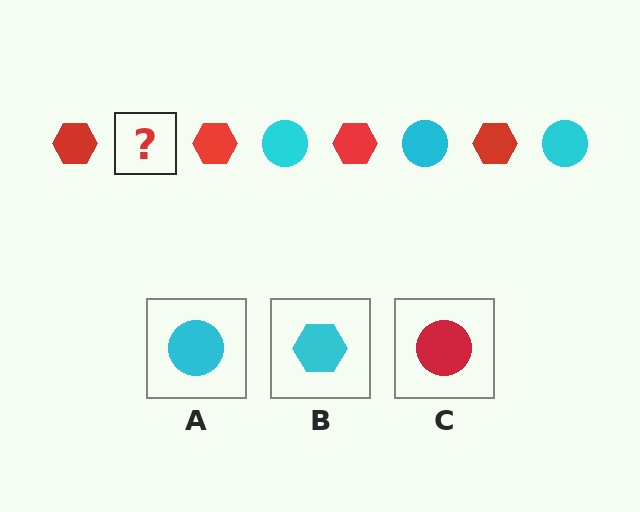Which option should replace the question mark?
Option A.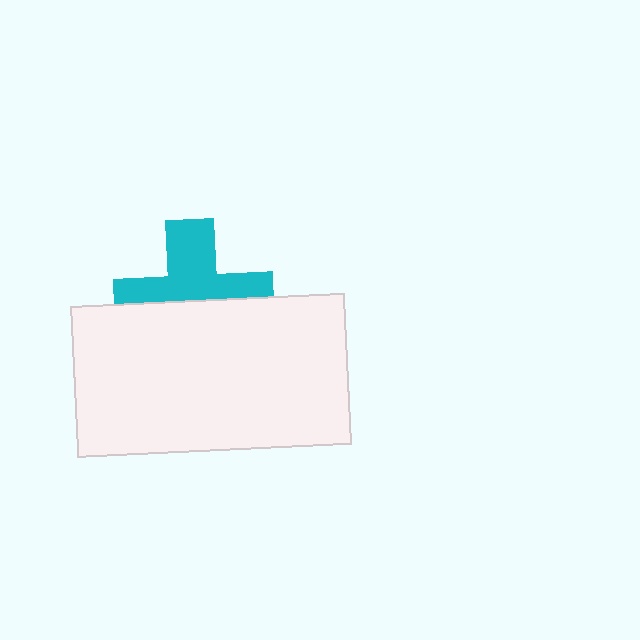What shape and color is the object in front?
The object in front is a white rectangle.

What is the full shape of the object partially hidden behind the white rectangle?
The partially hidden object is a cyan cross.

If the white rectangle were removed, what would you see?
You would see the complete cyan cross.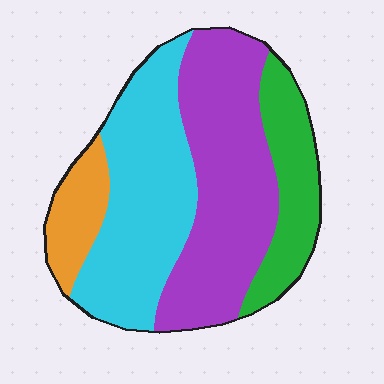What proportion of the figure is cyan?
Cyan covers 35% of the figure.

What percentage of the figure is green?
Green covers roughly 15% of the figure.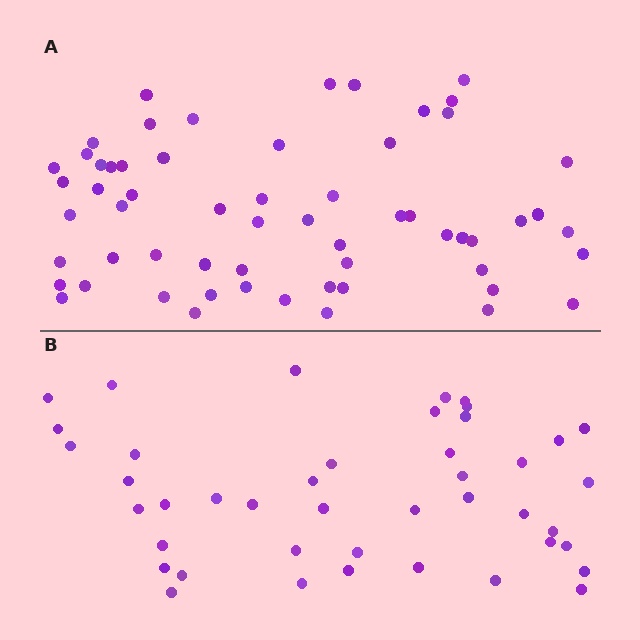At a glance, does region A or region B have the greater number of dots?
Region A (the top region) has more dots.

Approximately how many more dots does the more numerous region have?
Region A has approximately 15 more dots than region B.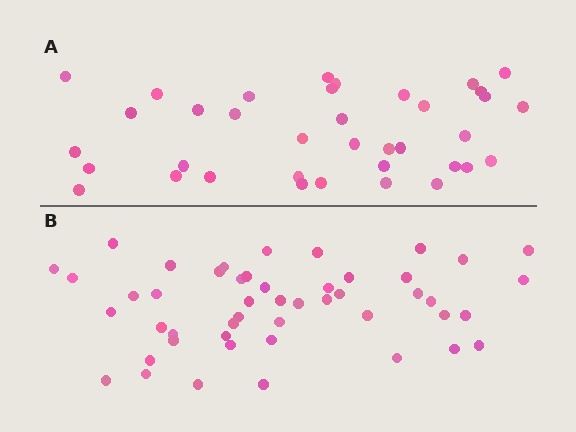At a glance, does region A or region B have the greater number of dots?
Region B (the bottom region) has more dots.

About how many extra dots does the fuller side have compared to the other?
Region B has roughly 12 or so more dots than region A.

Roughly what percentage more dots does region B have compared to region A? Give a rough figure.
About 30% more.